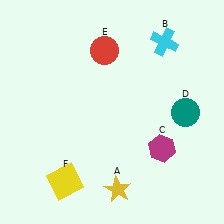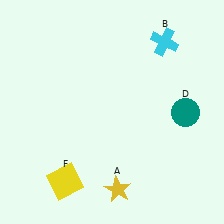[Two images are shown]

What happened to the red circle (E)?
The red circle (E) was removed in Image 2. It was in the top-left area of Image 1.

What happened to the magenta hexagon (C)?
The magenta hexagon (C) was removed in Image 2. It was in the bottom-right area of Image 1.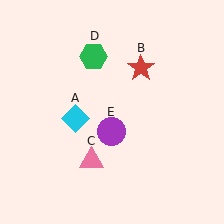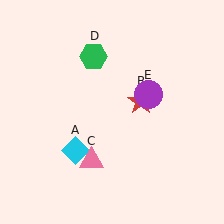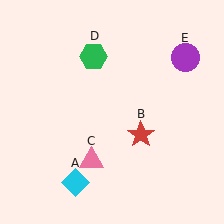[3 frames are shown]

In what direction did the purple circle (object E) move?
The purple circle (object E) moved up and to the right.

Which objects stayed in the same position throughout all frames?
Pink triangle (object C) and green hexagon (object D) remained stationary.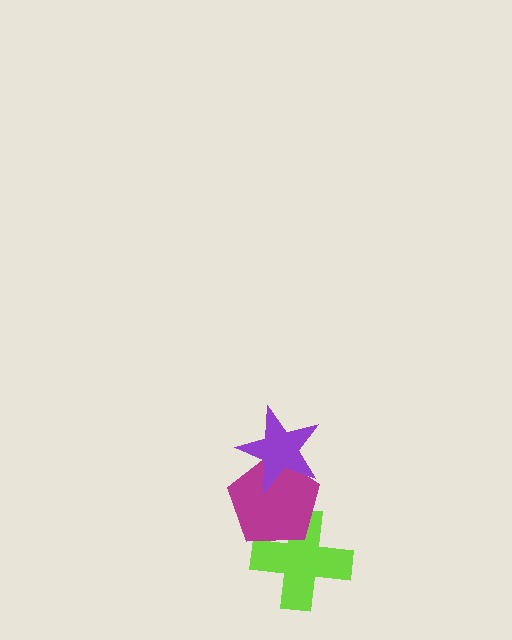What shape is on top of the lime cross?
The magenta pentagon is on top of the lime cross.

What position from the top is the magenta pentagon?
The magenta pentagon is 2nd from the top.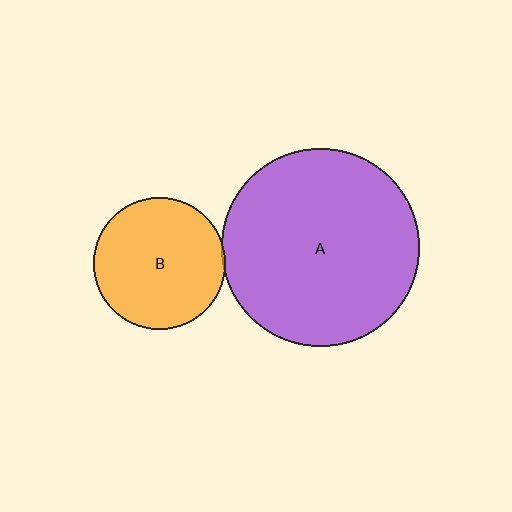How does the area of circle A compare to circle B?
Approximately 2.3 times.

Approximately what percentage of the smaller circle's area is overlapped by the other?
Approximately 5%.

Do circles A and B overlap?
Yes.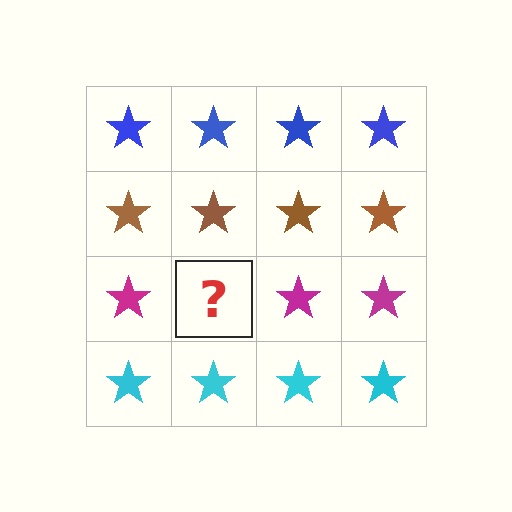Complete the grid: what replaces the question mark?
The question mark should be replaced with a magenta star.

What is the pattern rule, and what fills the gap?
The rule is that each row has a consistent color. The gap should be filled with a magenta star.